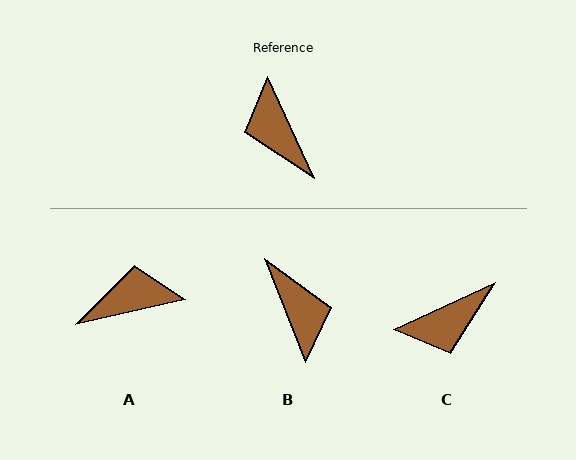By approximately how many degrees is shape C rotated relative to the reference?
Approximately 90 degrees counter-clockwise.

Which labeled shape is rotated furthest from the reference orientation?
B, about 177 degrees away.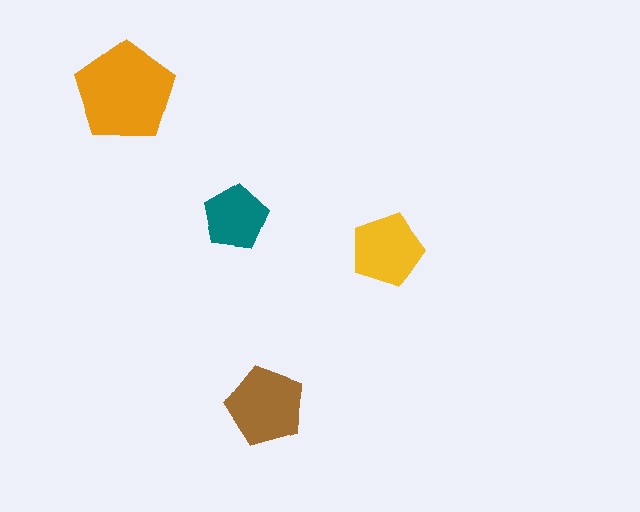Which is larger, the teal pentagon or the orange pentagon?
The orange one.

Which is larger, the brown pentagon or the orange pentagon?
The orange one.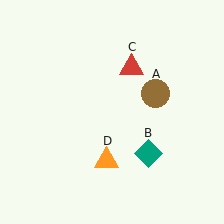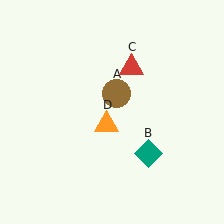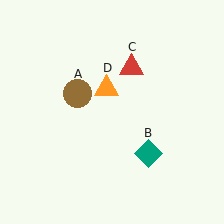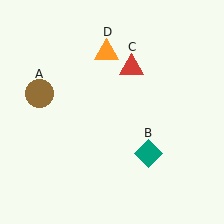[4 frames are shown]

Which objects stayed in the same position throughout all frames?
Teal diamond (object B) and red triangle (object C) remained stationary.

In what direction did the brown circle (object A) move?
The brown circle (object A) moved left.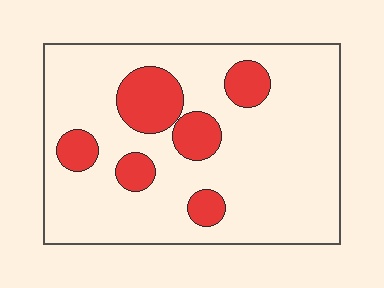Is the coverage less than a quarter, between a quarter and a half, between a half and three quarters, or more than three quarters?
Less than a quarter.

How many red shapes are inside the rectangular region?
6.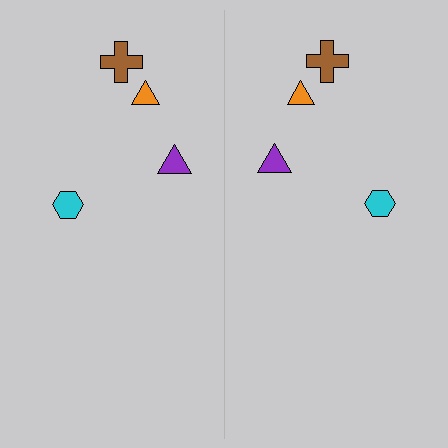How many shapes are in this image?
There are 8 shapes in this image.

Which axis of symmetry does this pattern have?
The pattern has a vertical axis of symmetry running through the center of the image.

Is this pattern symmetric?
Yes, this pattern has bilateral (reflection) symmetry.